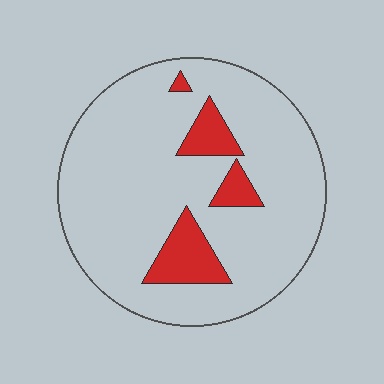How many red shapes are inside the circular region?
4.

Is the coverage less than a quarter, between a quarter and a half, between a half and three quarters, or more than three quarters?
Less than a quarter.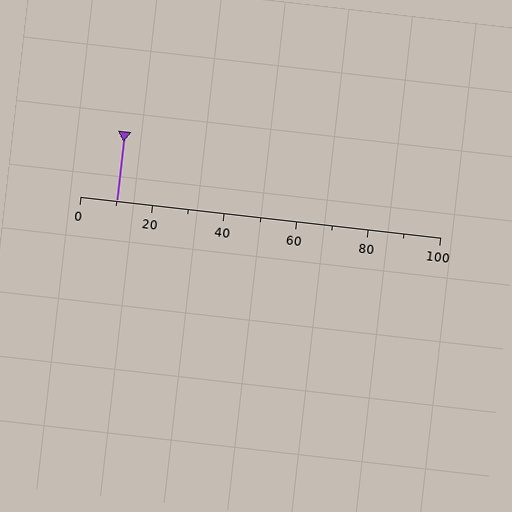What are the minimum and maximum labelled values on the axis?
The axis runs from 0 to 100.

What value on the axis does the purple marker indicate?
The marker indicates approximately 10.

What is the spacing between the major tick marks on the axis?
The major ticks are spaced 20 apart.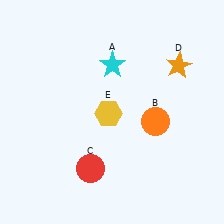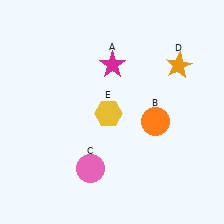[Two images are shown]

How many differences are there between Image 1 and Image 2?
There are 2 differences between the two images.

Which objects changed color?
A changed from cyan to magenta. C changed from red to pink.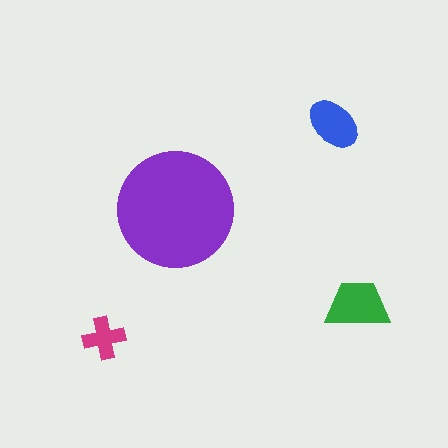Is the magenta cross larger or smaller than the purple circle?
Smaller.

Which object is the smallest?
The magenta cross.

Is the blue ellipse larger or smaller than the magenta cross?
Larger.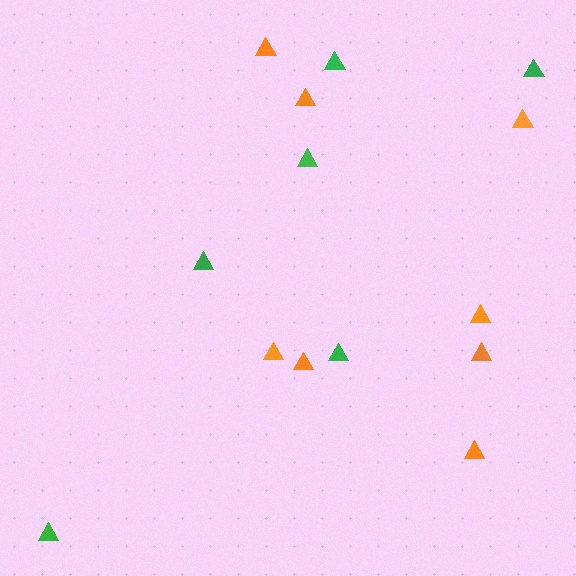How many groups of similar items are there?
There are 2 groups: one group of green triangles (6) and one group of orange triangles (8).